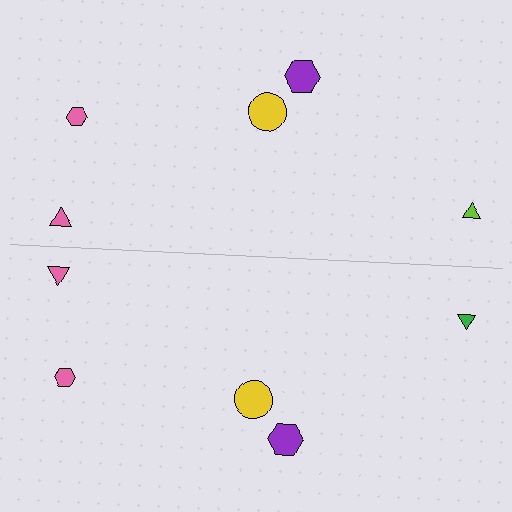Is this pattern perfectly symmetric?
No, the pattern is not perfectly symmetric. The green triangle on the bottom side breaks the symmetry — its mirror counterpart is lime.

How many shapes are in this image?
There are 10 shapes in this image.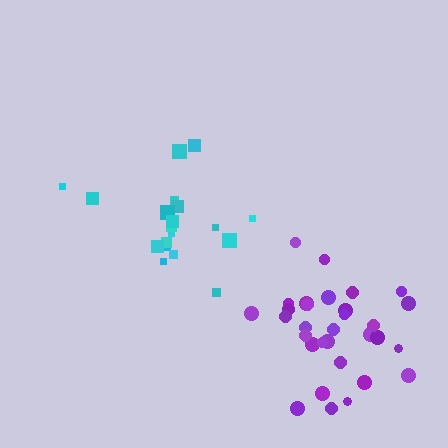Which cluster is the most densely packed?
Purple.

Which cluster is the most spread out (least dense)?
Cyan.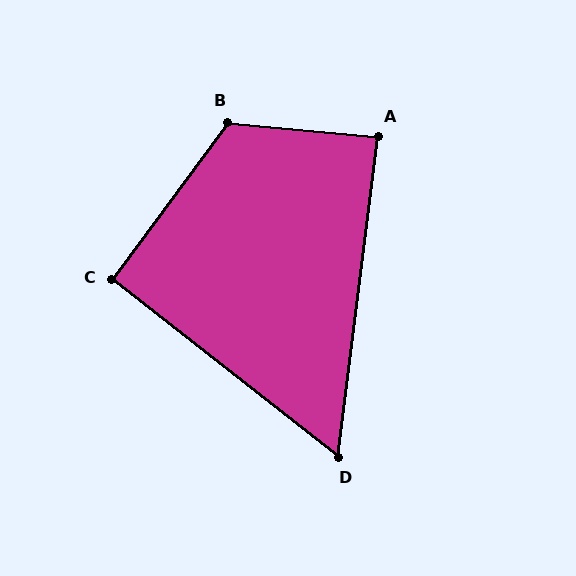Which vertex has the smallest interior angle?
D, at approximately 59 degrees.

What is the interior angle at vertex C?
Approximately 92 degrees (approximately right).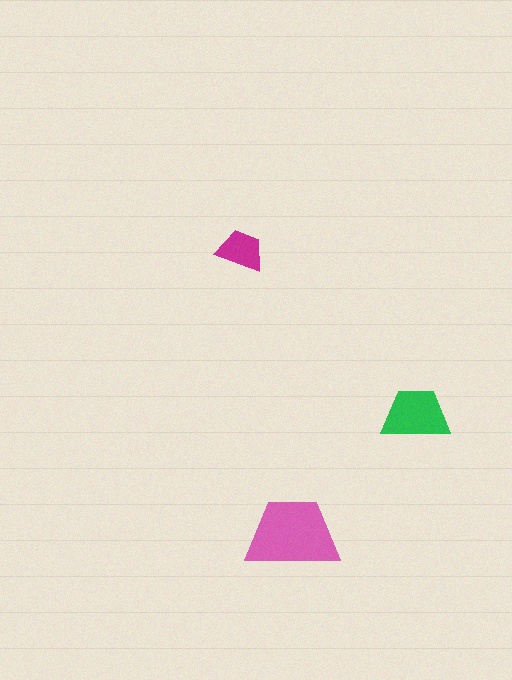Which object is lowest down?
The pink trapezoid is bottommost.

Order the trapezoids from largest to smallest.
the pink one, the green one, the magenta one.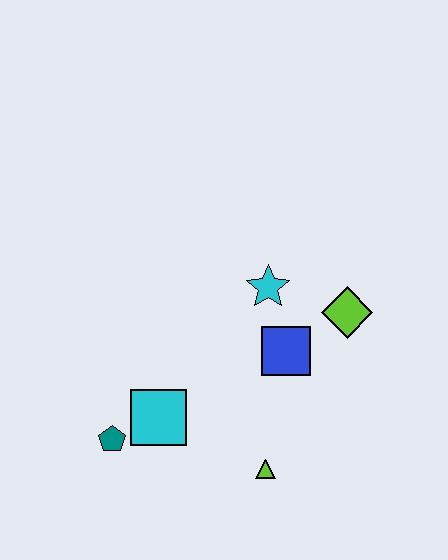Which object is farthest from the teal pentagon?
The lime diamond is farthest from the teal pentagon.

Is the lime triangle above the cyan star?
No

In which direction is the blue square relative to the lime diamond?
The blue square is to the left of the lime diamond.